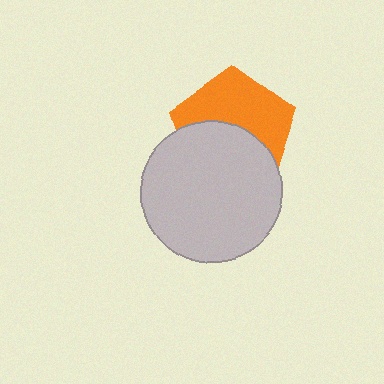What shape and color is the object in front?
The object in front is a light gray circle.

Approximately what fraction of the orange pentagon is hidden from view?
Roughly 48% of the orange pentagon is hidden behind the light gray circle.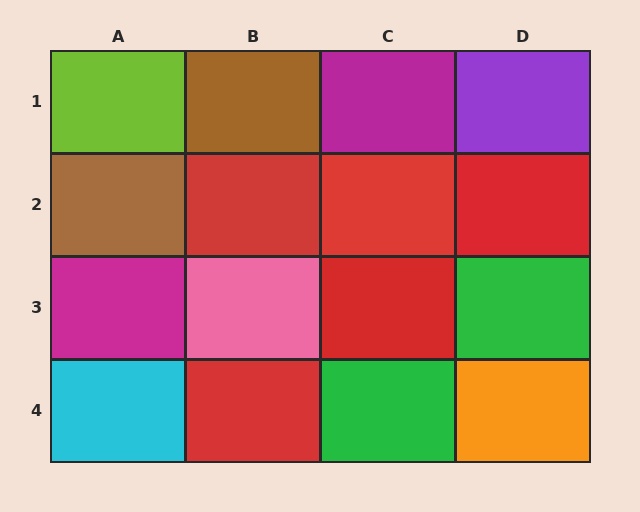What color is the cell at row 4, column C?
Green.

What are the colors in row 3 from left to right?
Magenta, pink, red, green.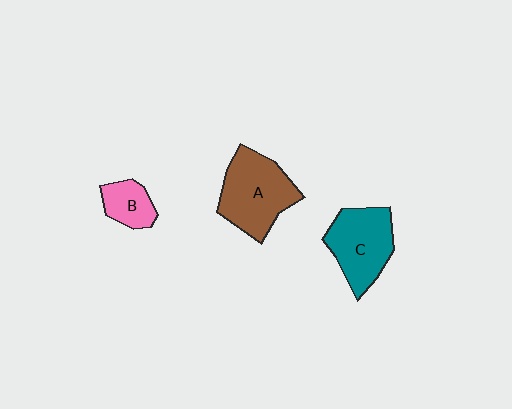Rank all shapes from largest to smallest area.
From largest to smallest: A (brown), C (teal), B (pink).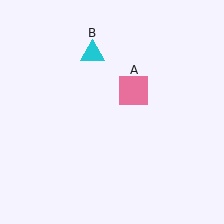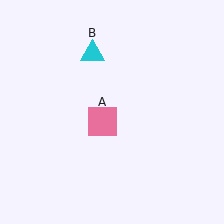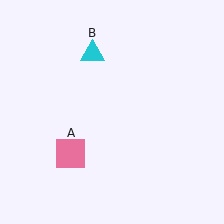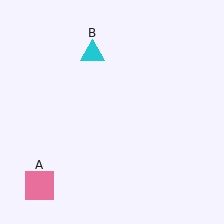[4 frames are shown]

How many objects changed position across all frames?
1 object changed position: pink square (object A).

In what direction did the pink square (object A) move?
The pink square (object A) moved down and to the left.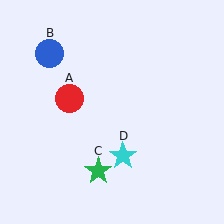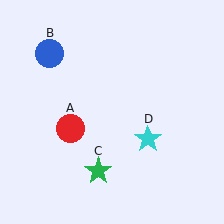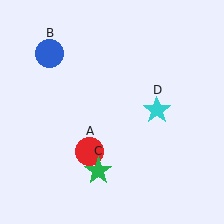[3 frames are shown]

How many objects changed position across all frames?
2 objects changed position: red circle (object A), cyan star (object D).